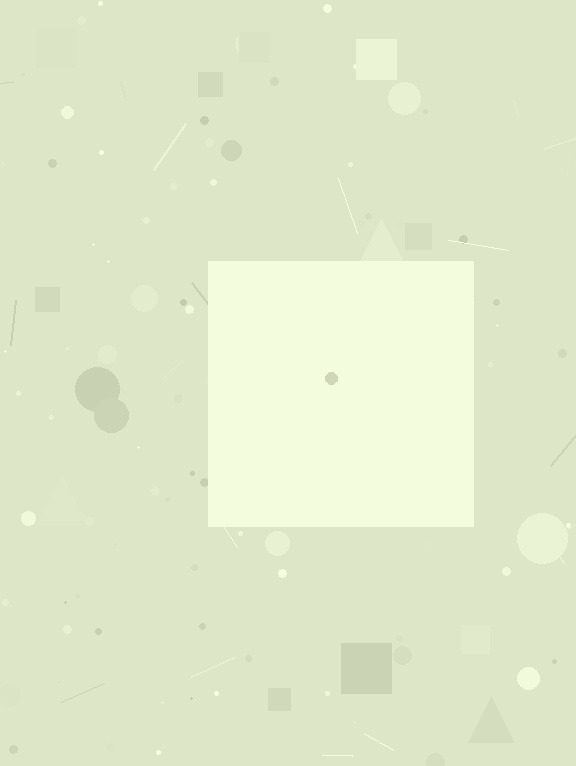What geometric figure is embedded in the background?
A square is embedded in the background.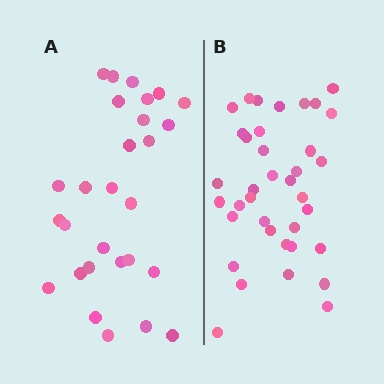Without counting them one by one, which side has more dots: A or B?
Region B (the right region) has more dots.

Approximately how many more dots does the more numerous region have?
Region B has roughly 8 or so more dots than region A.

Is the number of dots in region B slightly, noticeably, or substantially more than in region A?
Region B has noticeably more, but not dramatically so. The ratio is roughly 1.3 to 1.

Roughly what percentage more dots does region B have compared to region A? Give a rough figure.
About 30% more.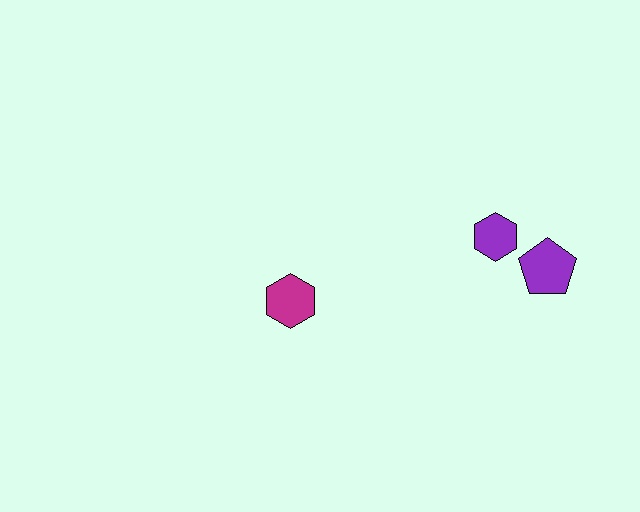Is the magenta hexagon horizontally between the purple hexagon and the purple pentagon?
No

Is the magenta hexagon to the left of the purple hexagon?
Yes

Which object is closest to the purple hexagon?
The purple pentagon is closest to the purple hexagon.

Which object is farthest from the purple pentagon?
The magenta hexagon is farthest from the purple pentagon.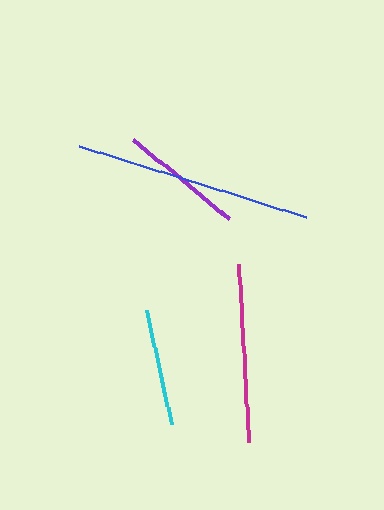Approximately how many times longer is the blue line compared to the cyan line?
The blue line is approximately 2.0 times the length of the cyan line.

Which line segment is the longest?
The blue line is the longest at approximately 239 pixels.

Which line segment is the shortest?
The cyan line is the shortest at approximately 118 pixels.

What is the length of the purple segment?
The purple segment is approximately 124 pixels long.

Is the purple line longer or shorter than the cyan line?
The purple line is longer than the cyan line.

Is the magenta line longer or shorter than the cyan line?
The magenta line is longer than the cyan line.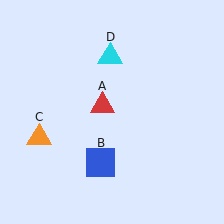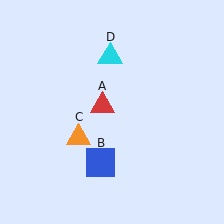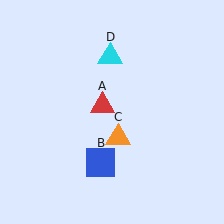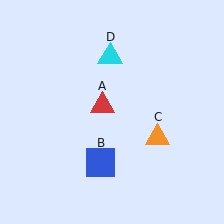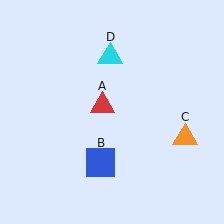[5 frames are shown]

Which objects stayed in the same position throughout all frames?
Red triangle (object A) and blue square (object B) and cyan triangle (object D) remained stationary.